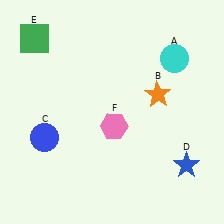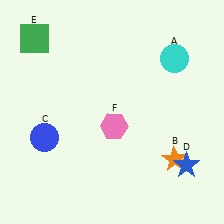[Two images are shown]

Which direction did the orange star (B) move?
The orange star (B) moved down.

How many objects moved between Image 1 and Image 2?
1 object moved between the two images.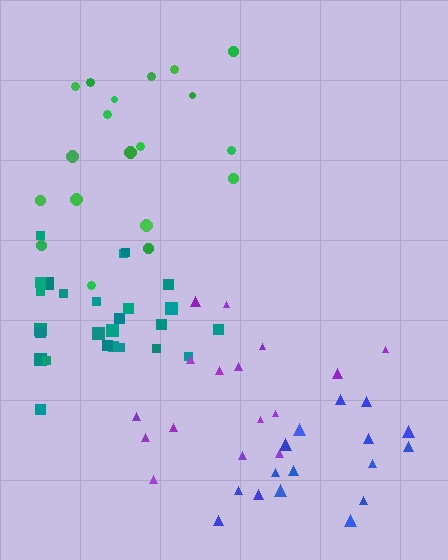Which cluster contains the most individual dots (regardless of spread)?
Teal (26).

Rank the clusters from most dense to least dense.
teal, green, purple, blue.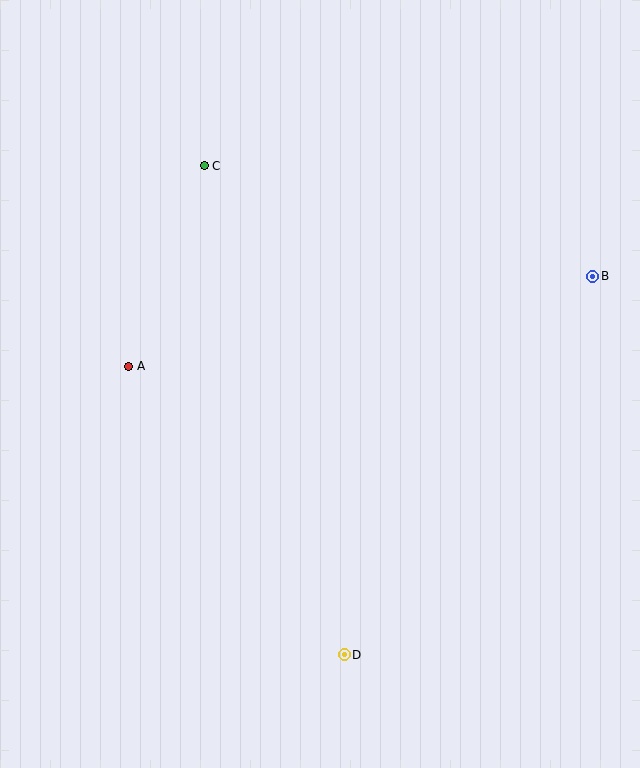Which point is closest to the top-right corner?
Point B is closest to the top-right corner.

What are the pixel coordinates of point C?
Point C is at (204, 166).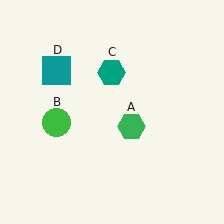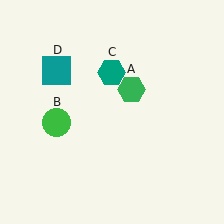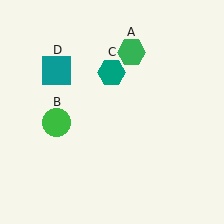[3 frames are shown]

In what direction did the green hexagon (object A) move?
The green hexagon (object A) moved up.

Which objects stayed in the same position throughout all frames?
Green circle (object B) and teal hexagon (object C) and teal square (object D) remained stationary.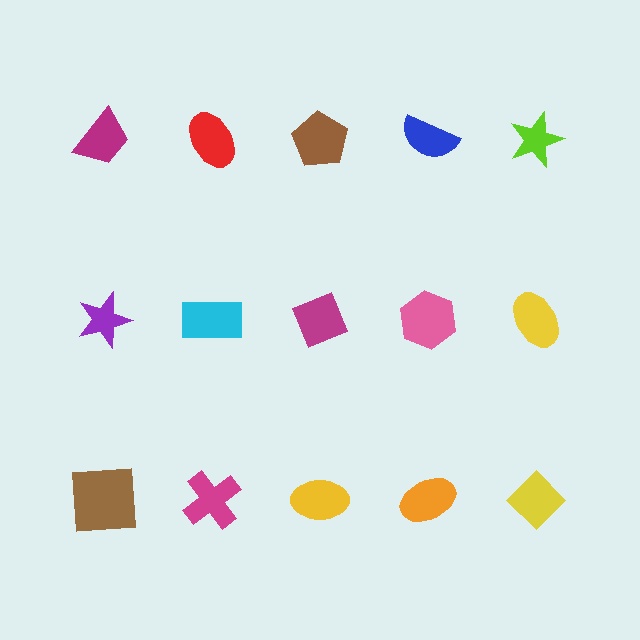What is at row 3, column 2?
A magenta cross.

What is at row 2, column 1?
A purple star.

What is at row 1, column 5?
A lime star.